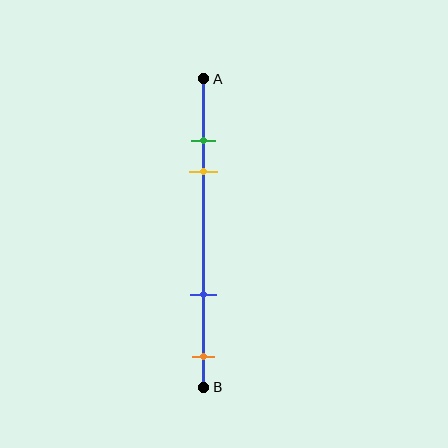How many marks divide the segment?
There are 4 marks dividing the segment.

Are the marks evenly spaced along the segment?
No, the marks are not evenly spaced.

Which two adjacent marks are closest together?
The green and yellow marks are the closest adjacent pair.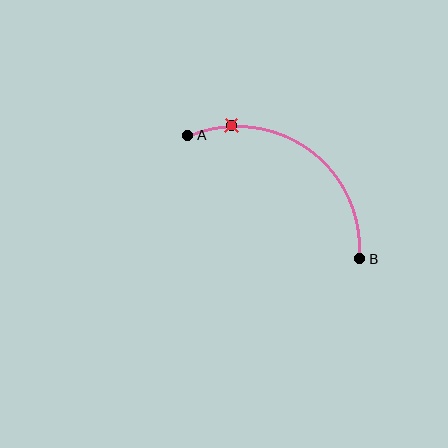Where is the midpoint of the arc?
The arc midpoint is the point on the curve farthest from the straight line joining A and B. It sits above and to the right of that line.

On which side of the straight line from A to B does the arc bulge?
The arc bulges above and to the right of the straight line connecting A and B.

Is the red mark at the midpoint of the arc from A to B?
No. The red mark lies on the arc but is closer to endpoint A. The arc midpoint would be at the point on the curve equidistant along the arc from both A and B.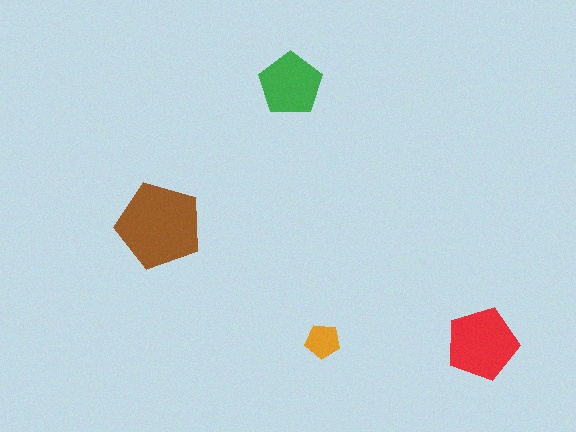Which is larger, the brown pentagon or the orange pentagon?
The brown one.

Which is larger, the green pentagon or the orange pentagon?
The green one.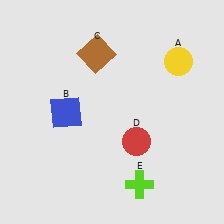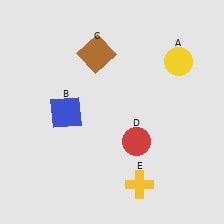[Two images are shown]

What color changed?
The cross (E) changed from lime in Image 1 to yellow in Image 2.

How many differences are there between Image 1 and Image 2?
There is 1 difference between the two images.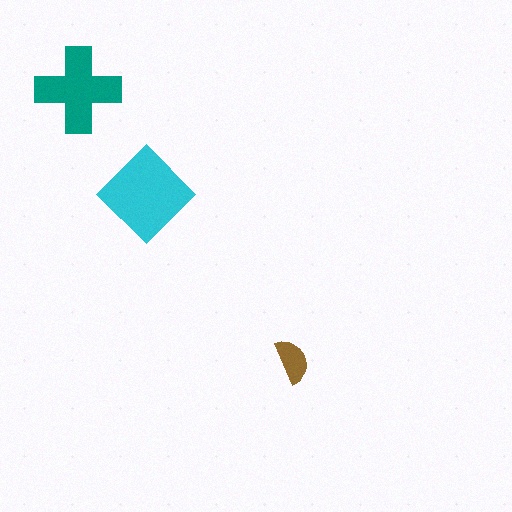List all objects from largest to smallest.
The cyan diamond, the teal cross, the brown semicircle.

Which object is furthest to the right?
The brown semicircle is rightmost.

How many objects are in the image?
There are 3 objects in the image.